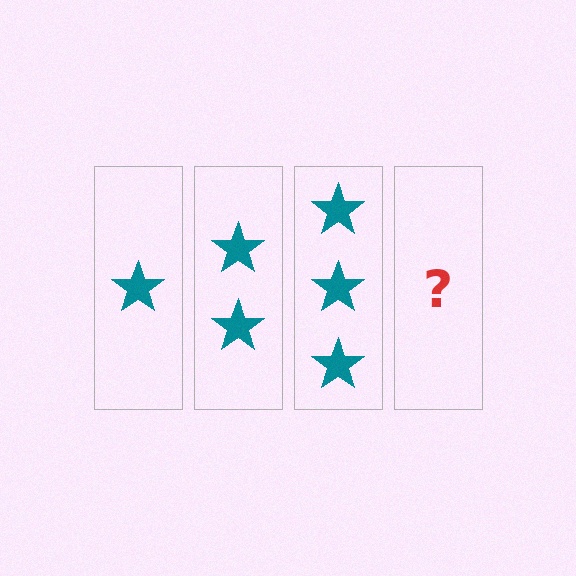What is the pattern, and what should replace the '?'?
The pattern is that each step adds one more star. The '?' should be 4 stars.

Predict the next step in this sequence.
The next step is 4 stars.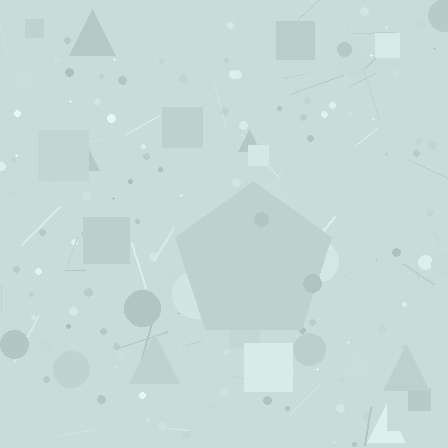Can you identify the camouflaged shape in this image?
The camouflaged shape is a pentagon.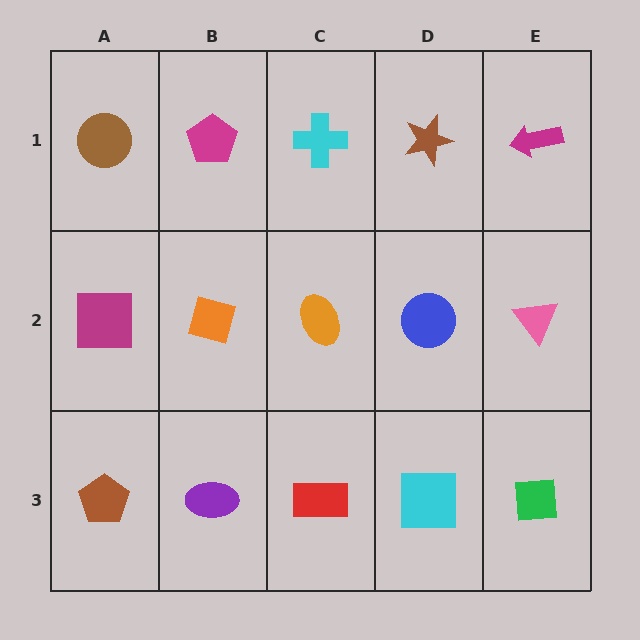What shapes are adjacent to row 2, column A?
A brown circle (row 1, column A), a brown pentagon (row 3, column A), an orange square (row 2, column B).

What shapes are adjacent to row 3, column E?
A pink triangle (row 2, column E), a cyan square (row 3, column D).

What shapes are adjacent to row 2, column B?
A magenta pentagon (row 1, column B), a purple ellipse (row 3, column B), a magenta square (row 2, column A), an orange ellipse (row 2, column C).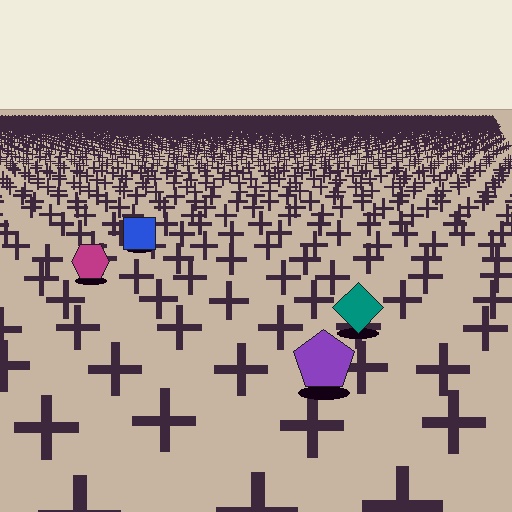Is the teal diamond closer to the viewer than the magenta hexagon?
Yes. The teal diamond is closer — you can tell from the texture gradient: the ground texture is coarser near it.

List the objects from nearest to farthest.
From nearest to farthest: the purple pentagon, the teal diamond, the magenta hexagon, the blue square.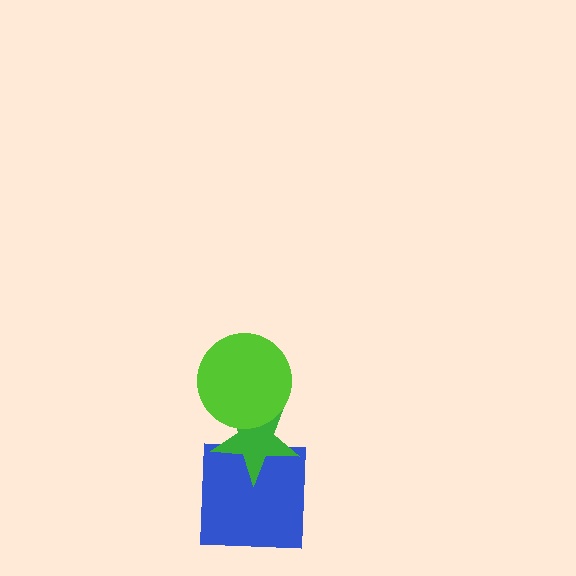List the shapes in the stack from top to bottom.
From top to bottom: the lime circle, the green star, the blue square.